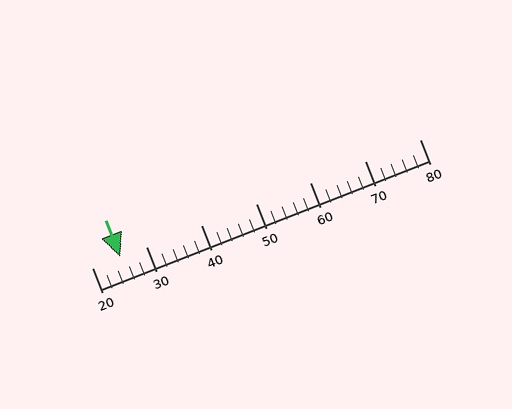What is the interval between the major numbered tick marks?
The major tick marks are spaced 10 units apart.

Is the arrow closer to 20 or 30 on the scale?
The arrow is closer to 30.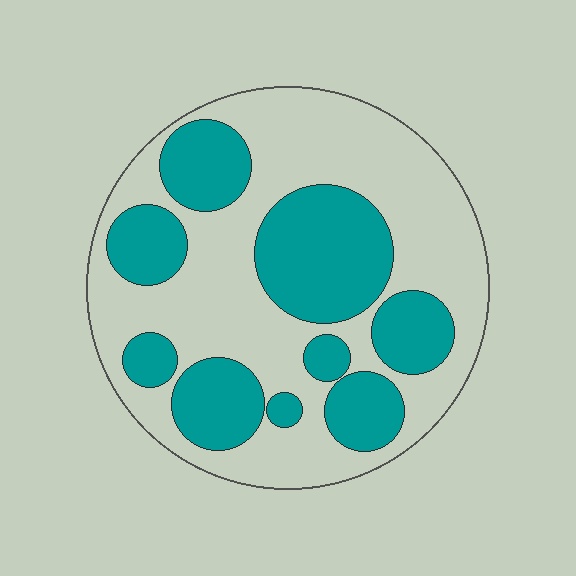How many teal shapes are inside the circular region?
9.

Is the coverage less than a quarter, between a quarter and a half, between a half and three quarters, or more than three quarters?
Between a quarter and a half.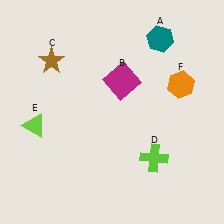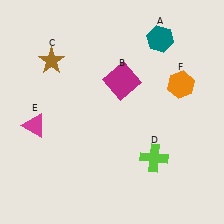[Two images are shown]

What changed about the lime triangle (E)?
In Image 1, E is lime. In Image 2, it changed to magenta.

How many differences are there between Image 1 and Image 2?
There is 1 difference between the two images.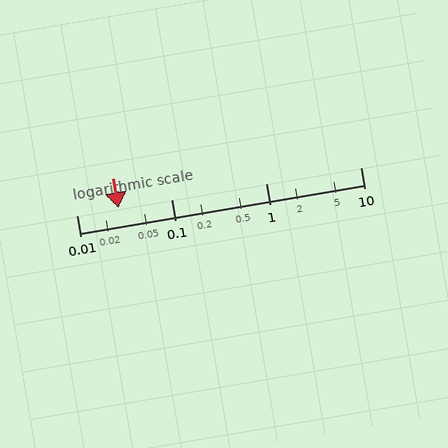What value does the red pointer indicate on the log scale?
The pointer indicates approximately 0.028.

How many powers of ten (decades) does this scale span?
The scale spans 3 decades, from 0.01 to 10.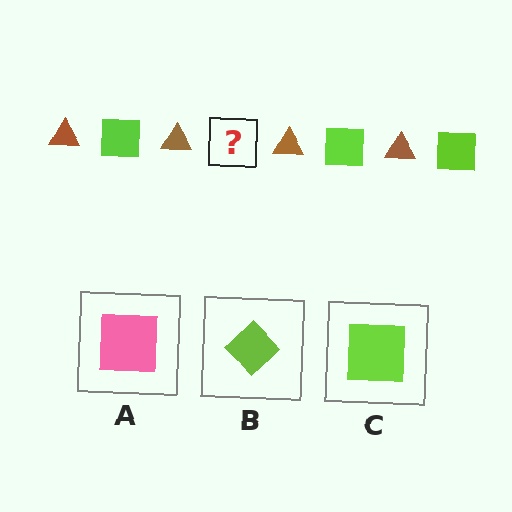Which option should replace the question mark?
Option C.